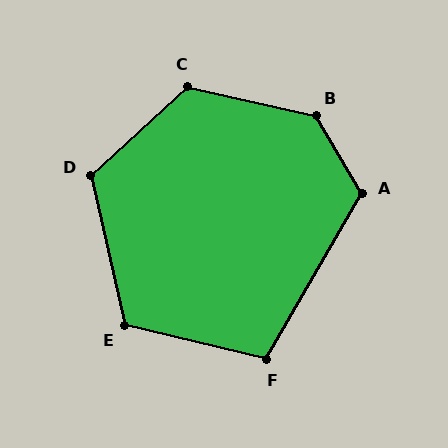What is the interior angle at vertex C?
Approximately 125 degrees (obtuse).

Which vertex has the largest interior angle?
B, at approximately 134 degrees.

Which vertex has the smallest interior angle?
F, at approximately 107 degrees.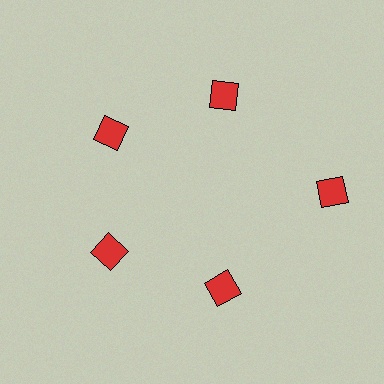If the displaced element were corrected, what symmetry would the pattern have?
It would have 5-fold rotational symmetry — the pattern would map onto itself every 72 degrees.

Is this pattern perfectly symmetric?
No. The 5 red diamonds are arranged in a ring, but one element near the 3 o'clock position is pushed outward from the center, breaking the 5-fold rotational symmetry.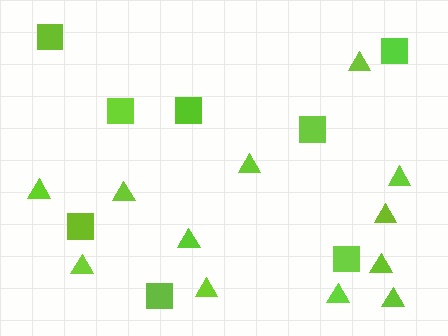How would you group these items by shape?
There are 2 groups: one group of squares (8) and one group of triangles (12).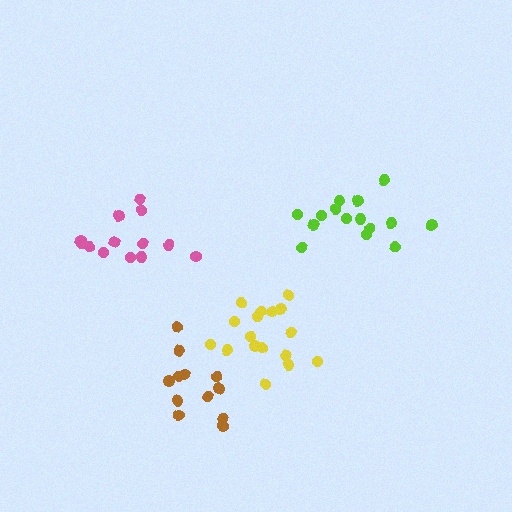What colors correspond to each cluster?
The clusters are colored: yellow, brown, lime, pink.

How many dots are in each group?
Group 1: 17 dots, Group 2: 12 dots, Group 3: 15 dots, Group 4: 13 dots (57 total).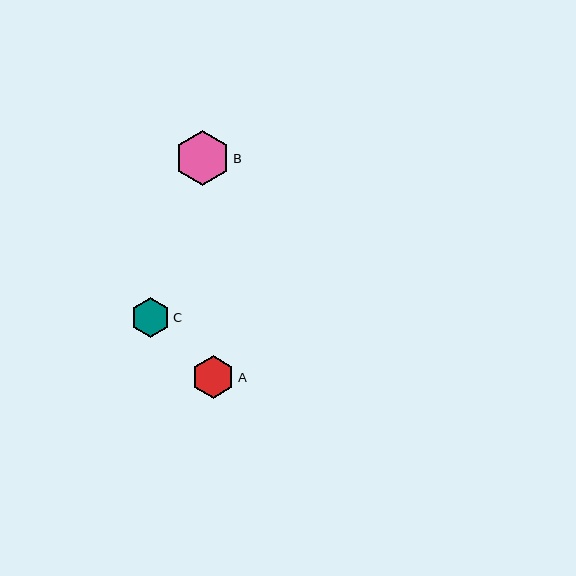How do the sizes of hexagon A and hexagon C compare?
Hexagon A and hexagon C are approximately the same size.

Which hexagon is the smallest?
Hexagon C is the smallest with a size of approximately 40 pixels.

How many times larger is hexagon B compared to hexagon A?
Hexagon B is approximately 1.3 times the size of hexagon A.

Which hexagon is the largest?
Hexagon B is the largest with a size of approximately 55 pixels.